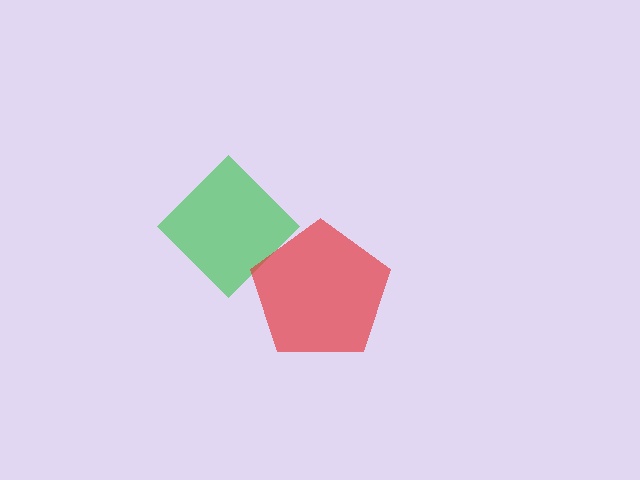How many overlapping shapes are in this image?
There are 2 overlapping shapes in the image.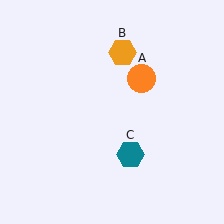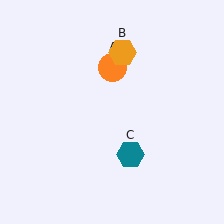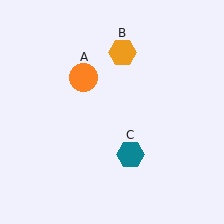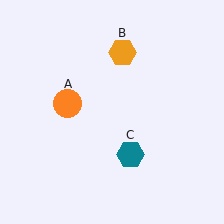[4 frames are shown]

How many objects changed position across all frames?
1 object changed position: orange circle (object A).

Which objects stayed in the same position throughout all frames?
Orange hexagon (object B) and teal hexagon (object C) remained stationary.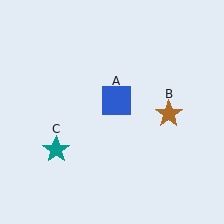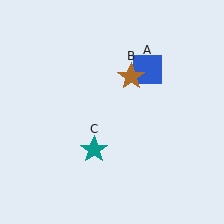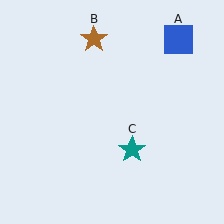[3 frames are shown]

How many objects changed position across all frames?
3 objects changed position: blue square (object A), brown star (object B), teal star (object C).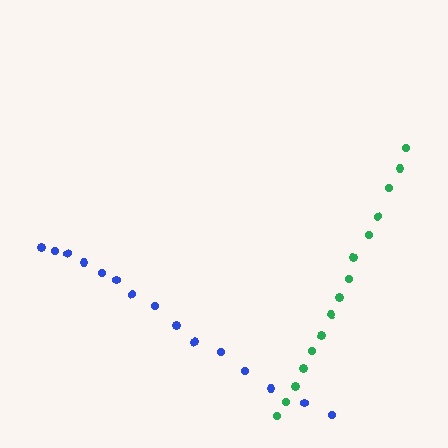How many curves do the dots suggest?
There are 2 distinct paths.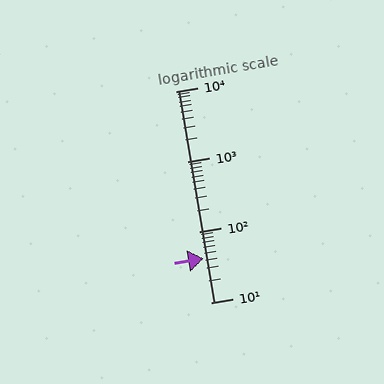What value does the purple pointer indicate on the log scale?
The pointer indicates approximately 42.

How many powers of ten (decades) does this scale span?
The scale spans 3 decades, from 10 to 10000.